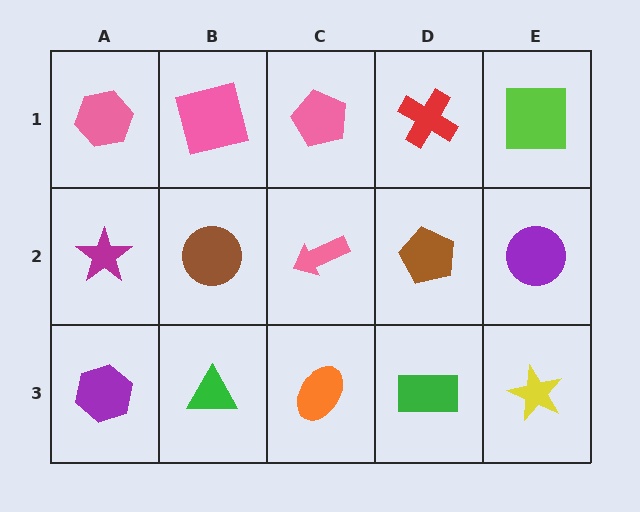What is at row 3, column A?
A purple hexagon.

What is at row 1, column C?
A pink pentagon.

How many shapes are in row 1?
5 shapes.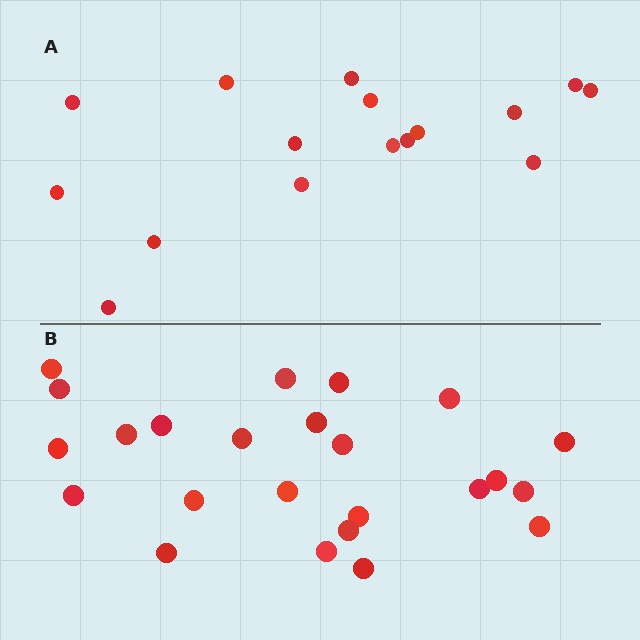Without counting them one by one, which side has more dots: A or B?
Region B (the bottom region) has more dots.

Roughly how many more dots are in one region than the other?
Region B has roughly 8 or so more dots than region A.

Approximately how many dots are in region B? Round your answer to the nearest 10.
About 20 dots. (The exact count is 24, which rounds to 20.)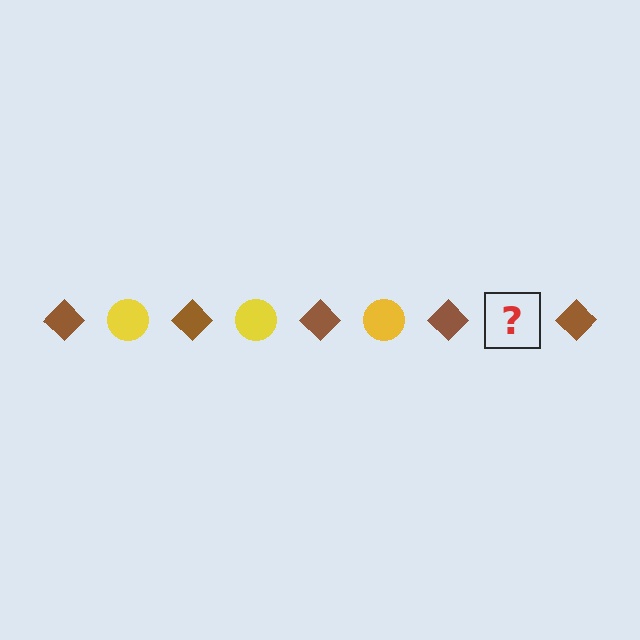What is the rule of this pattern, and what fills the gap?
The rule is that the pattern alternates between brown diamond and yellow circle. The gap should be filled with a yellow circle.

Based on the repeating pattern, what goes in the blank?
The blank should be a yellow circle.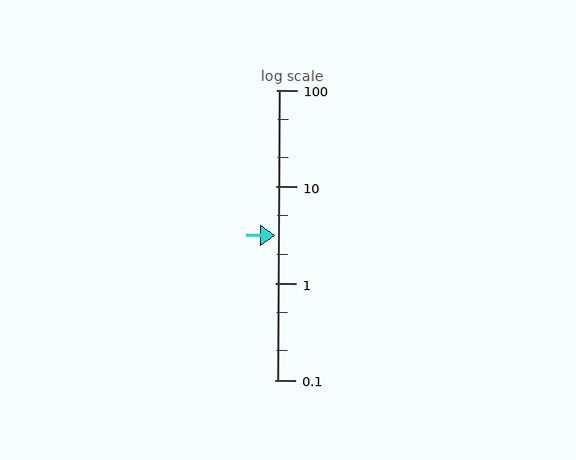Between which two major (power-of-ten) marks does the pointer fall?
The pointer is between 1 and 10.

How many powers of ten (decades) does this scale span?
The scale spans 3 decades, from 0.1 to 100.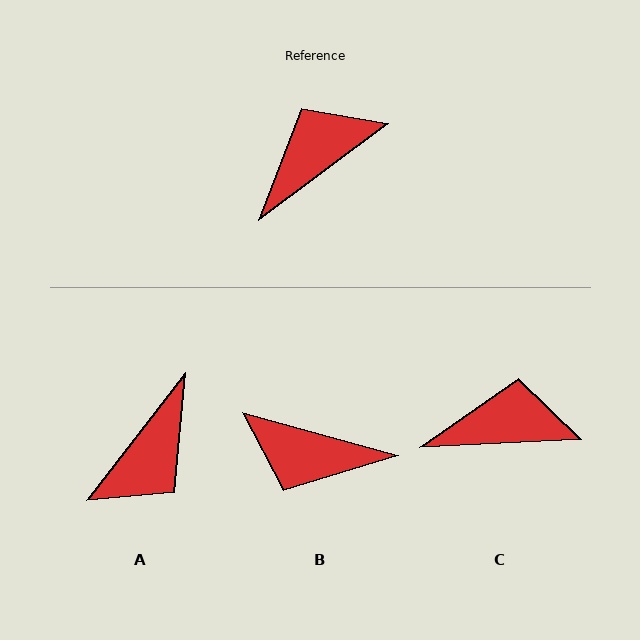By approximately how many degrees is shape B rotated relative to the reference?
Approximately 128 degrees counter-clockwise.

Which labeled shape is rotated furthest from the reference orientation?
A, about 164 degrees away.